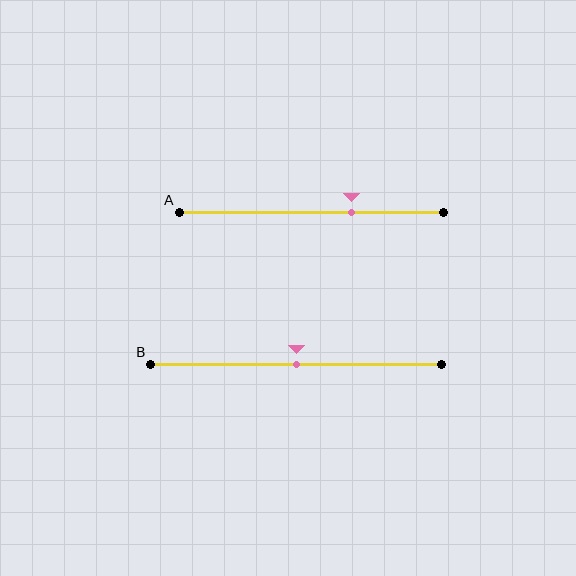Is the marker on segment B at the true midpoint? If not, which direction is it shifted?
Yes, the marker on segment B is at the true midpoint.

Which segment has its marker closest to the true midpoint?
Segment B has its marker closest to the true midpoint.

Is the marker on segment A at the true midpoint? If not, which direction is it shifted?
No, the marker on segment A is shifted to the right by about 15% of the segment length.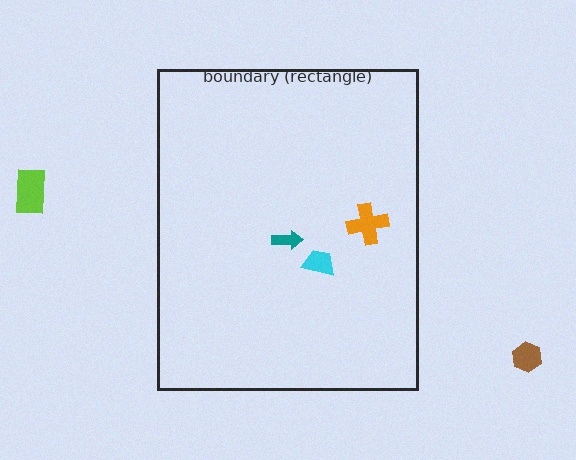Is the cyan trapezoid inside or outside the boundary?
Inside.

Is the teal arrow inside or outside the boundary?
Inside.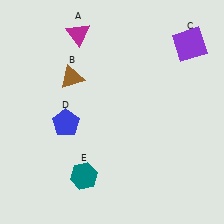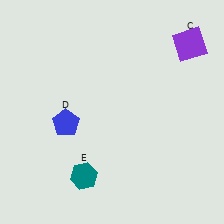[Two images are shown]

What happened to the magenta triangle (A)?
The magenta triangle (A) was removed in Image 2. It was in the top-left area of Image 1.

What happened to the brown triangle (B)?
The brown triangle (B) was removed in Image 2. It was in the top-left area of Image 1.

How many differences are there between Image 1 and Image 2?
There are 2 differences between the two images.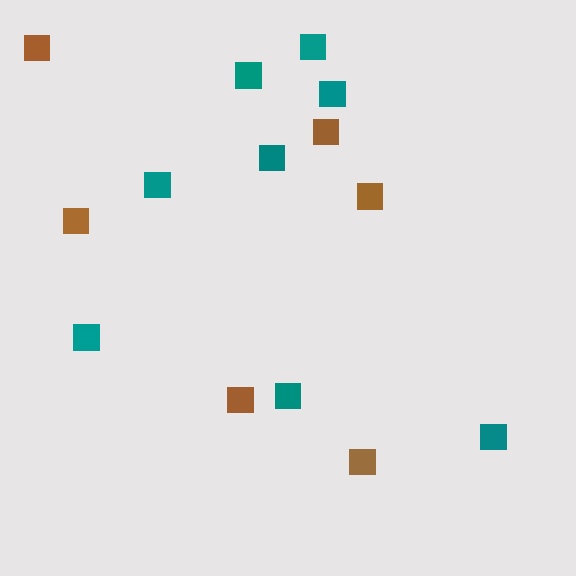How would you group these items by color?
There are 2 groups: one group of teal squares (8) and one group of brown squares (6).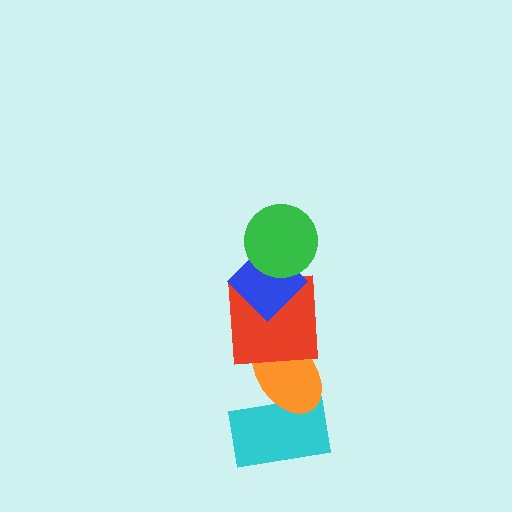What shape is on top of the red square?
The blue diamond is on top of the red square.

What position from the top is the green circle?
The green circle is 1st from the top.